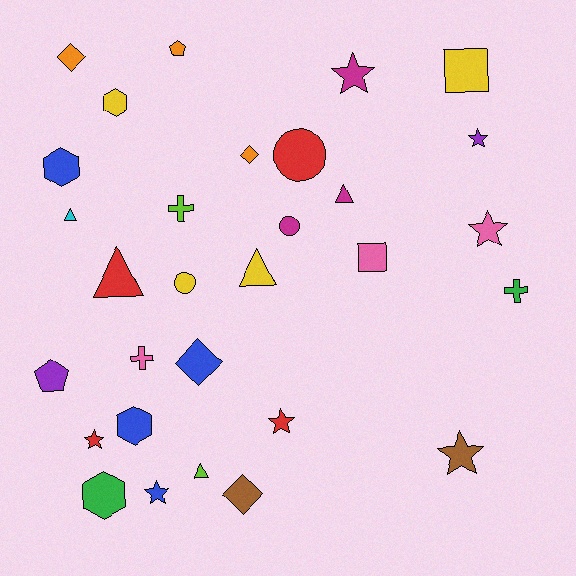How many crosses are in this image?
There are 3 crosses.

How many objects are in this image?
There are 30 objects.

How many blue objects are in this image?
There are 4 blue objects.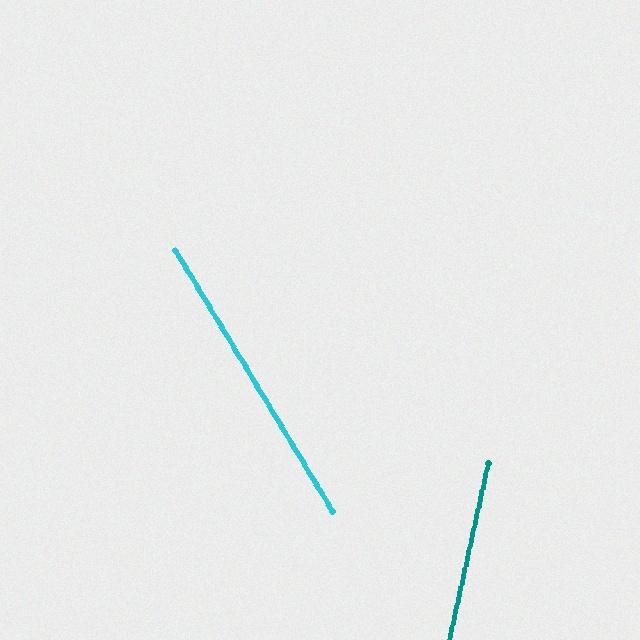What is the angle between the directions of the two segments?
Approximately 43 degrees.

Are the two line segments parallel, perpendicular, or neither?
Neither parallel nor perpendicular — they differ by about 43°.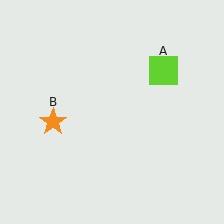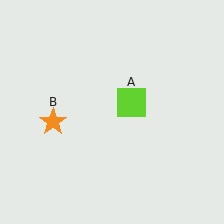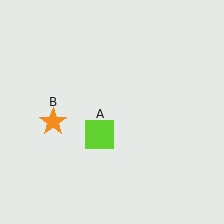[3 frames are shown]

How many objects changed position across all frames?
1 object changed position: lime square (object A).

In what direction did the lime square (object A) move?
The lime square (object A) moved down and to the left.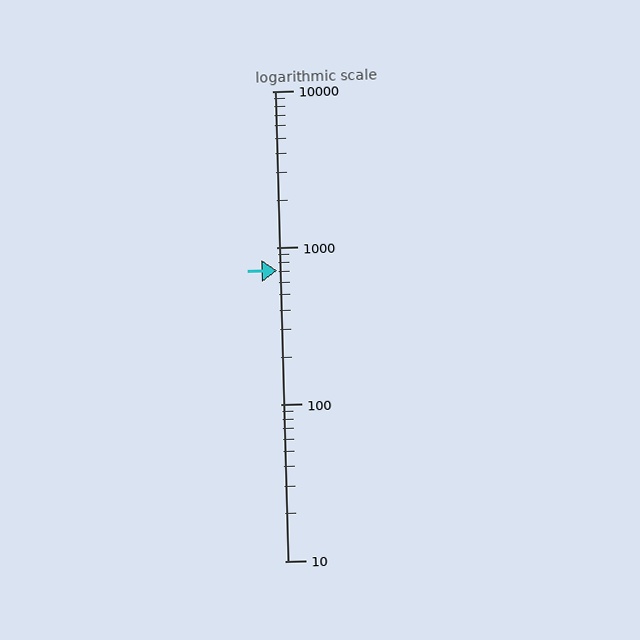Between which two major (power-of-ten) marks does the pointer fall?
The pointer is between 100 and 1000.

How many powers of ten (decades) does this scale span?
The scale spans 3 decades, from 10 to 10000.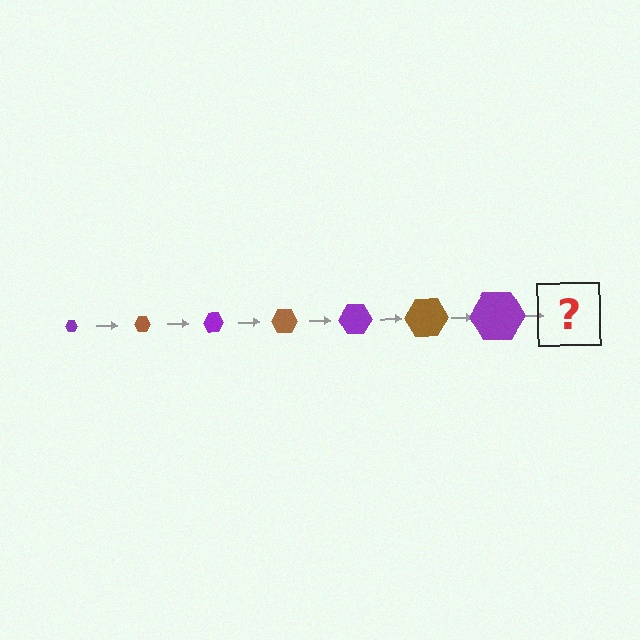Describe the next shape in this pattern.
It should be a brown hexagon, larger than the previous one.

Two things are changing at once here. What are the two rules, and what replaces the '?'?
The two rules are that the hexagon grows larger each step and the color cycles through purple and brown. The '?' should be a brown hexagon, larger than the previous one.